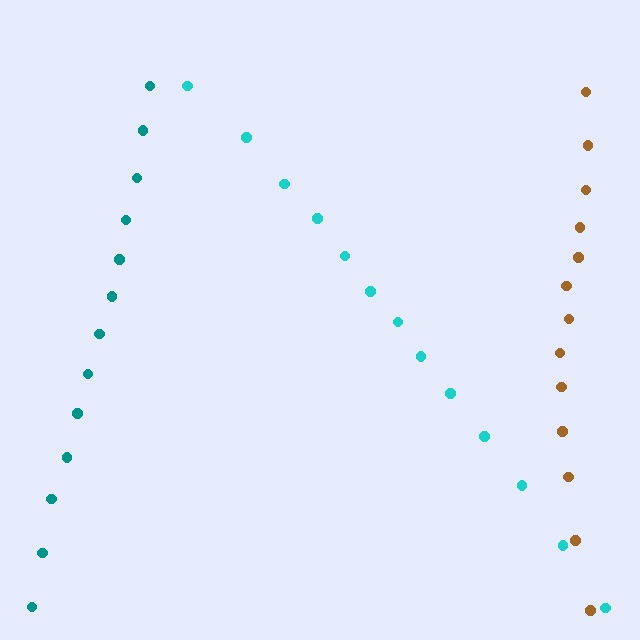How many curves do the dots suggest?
There are 3 distinct paths.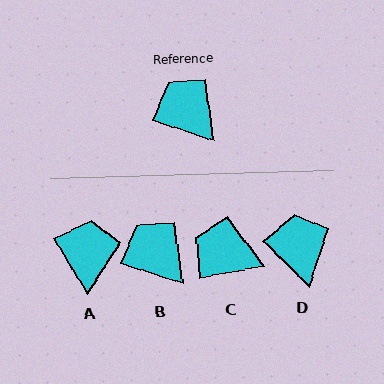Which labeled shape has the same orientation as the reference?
B.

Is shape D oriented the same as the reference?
No, it is off by about 26 degrees.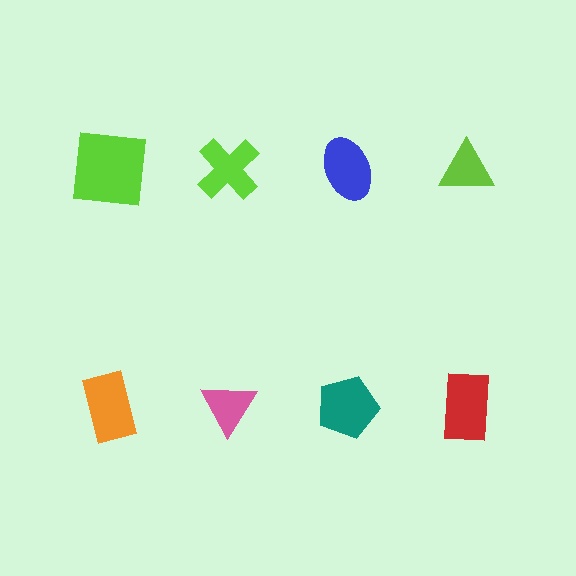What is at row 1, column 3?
A blue ellipse.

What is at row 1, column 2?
A lime cross.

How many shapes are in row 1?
4 shapes.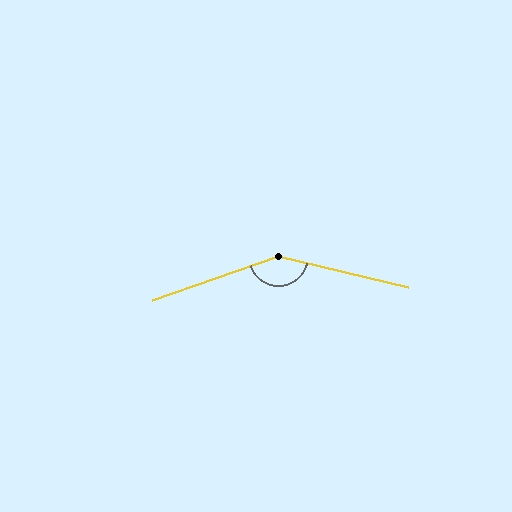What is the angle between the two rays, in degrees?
Approximately 147 degrees.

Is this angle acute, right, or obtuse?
It is obtuse.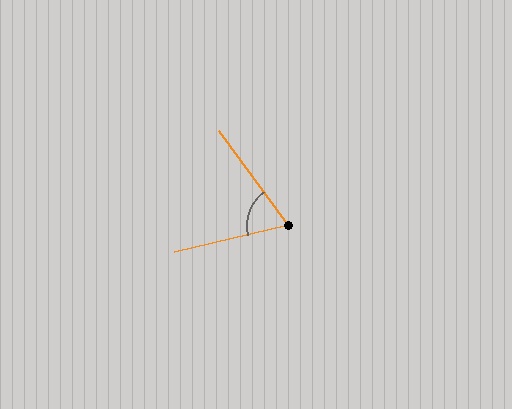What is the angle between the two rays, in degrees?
Approximately 67 degrees.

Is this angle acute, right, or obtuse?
It is acute.